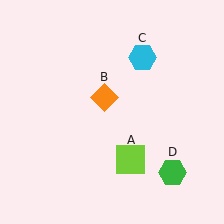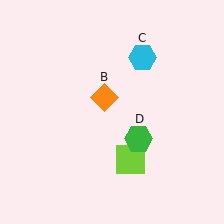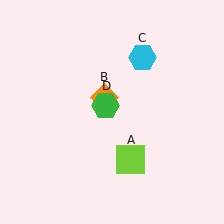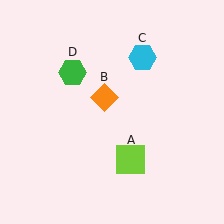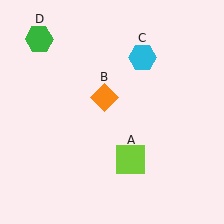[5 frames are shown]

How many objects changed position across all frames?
1 object changed position: green hexagon (object D).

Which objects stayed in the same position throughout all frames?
Lime square (object A) and orange diamond (object B) and cyan hexagon (object C) remained stationary.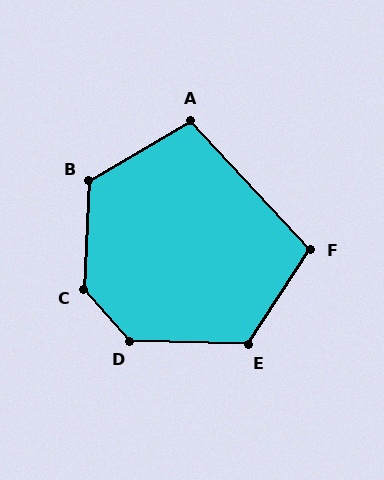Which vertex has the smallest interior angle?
A, at approximately 103 degrees.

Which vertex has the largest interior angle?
C, at approximately 136 degrees.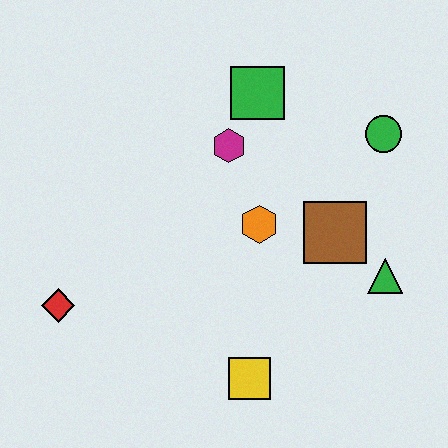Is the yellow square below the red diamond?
Yes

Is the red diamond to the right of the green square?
No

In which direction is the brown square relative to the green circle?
The brown square is below the green circle.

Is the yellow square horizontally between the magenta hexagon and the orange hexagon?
Yes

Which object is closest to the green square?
The magenta hexagon is closest to the green square.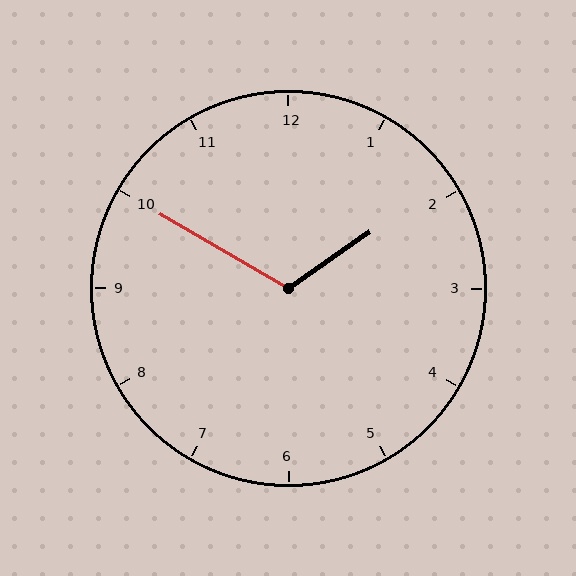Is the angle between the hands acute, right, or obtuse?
It is obtuse.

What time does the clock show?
1:50.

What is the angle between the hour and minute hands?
Approximately 115 degrees.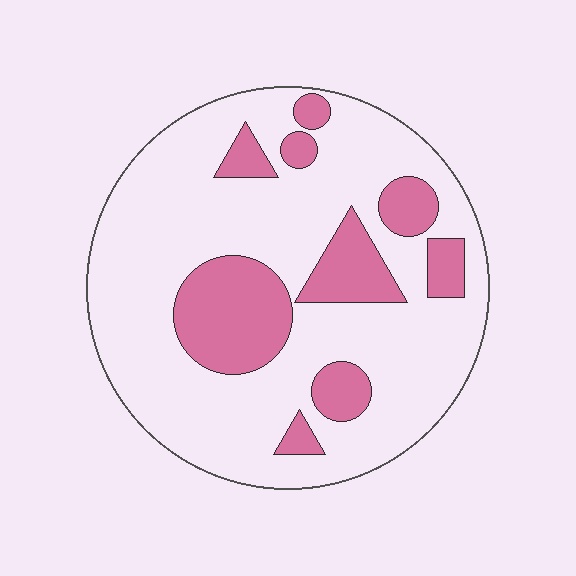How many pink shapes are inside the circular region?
9.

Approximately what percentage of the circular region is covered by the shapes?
Approximately 25%.